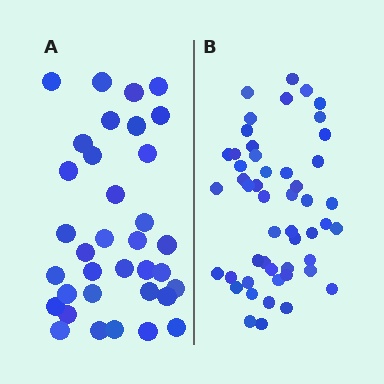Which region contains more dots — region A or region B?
Region B (the right region) has more dots.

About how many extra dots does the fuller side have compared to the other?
Region B has approximately 15 more dots than region A.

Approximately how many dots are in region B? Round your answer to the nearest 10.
About 50 dots.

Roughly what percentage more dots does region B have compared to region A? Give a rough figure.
About 45% more.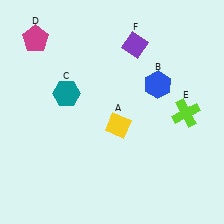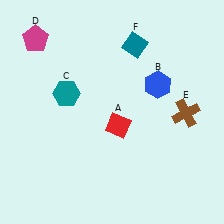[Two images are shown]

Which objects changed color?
A changed from yellow to red. E changed from lime to brown. F changed from purple to teal.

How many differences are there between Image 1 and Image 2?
There are 3 differences between the two images.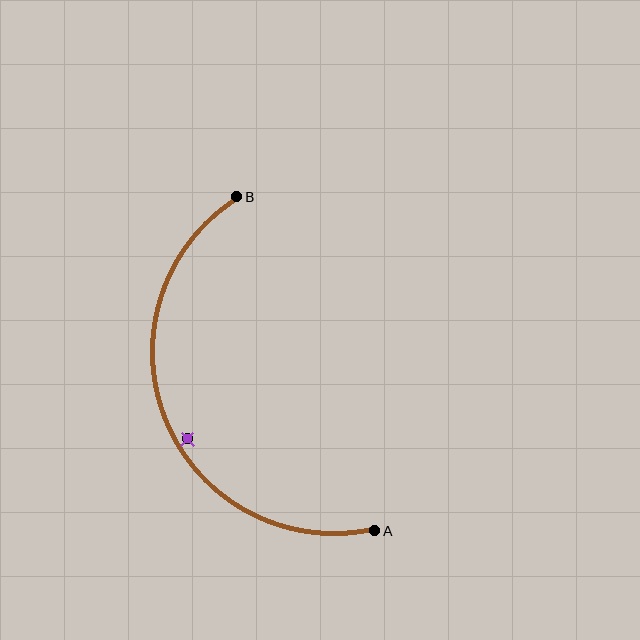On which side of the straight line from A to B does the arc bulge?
The arc bulges to the left of the straight line connecting A and B.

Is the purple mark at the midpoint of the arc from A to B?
No — the purple mark does not lie on the arc at all. It sits slightly inside the curve.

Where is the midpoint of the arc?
The arc midpoint is the point on the curve farthest from the straight line joining A and B. It sits to the left of that line.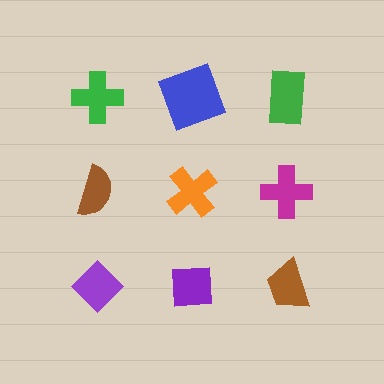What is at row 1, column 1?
A green cross.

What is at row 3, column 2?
A purple square.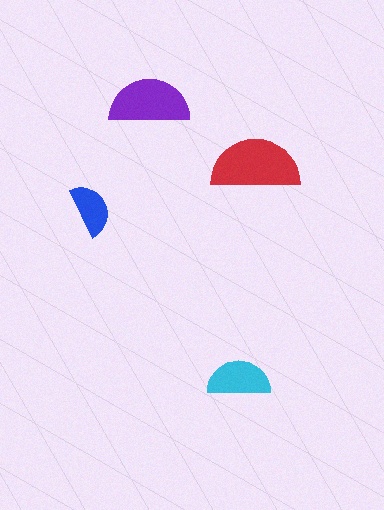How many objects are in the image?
There are 4 objects in the image.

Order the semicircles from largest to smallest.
the red one, the purple one, the cyan one, the blue one.